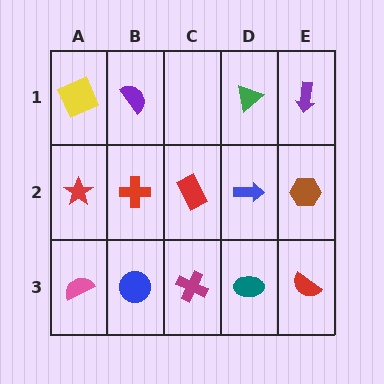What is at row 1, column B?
A purple semicircle.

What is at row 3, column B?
A blue circle.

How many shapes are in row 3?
5 shapes.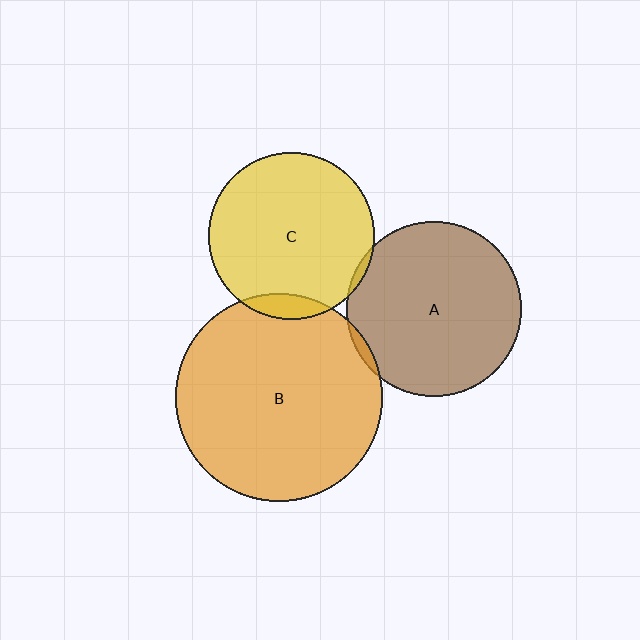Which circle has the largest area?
Circle B (orange).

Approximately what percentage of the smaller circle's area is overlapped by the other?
Approximately 5%.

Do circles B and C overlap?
Yes.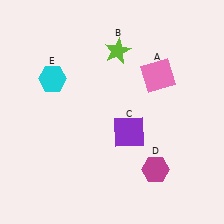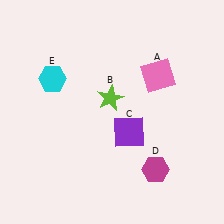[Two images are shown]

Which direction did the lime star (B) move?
The lime star (B) moved down.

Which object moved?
The lime star (B) moved down.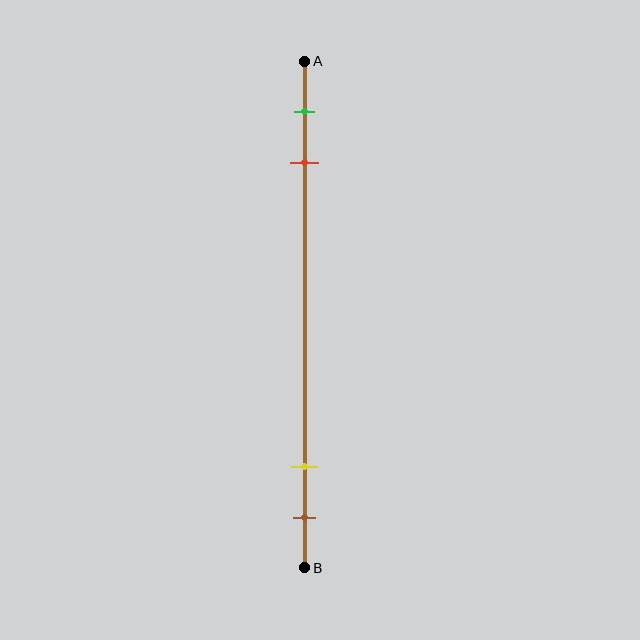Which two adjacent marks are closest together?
The yellow and brown marks are the closest adjacent pair.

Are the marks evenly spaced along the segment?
No, the marks are not evenly spaced.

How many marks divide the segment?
There are 4 marks dividing the segment.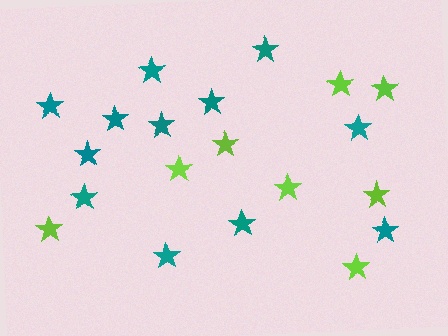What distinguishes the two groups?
There are 2 groups: one group of lime stars (8) and one group of teal stars (12).